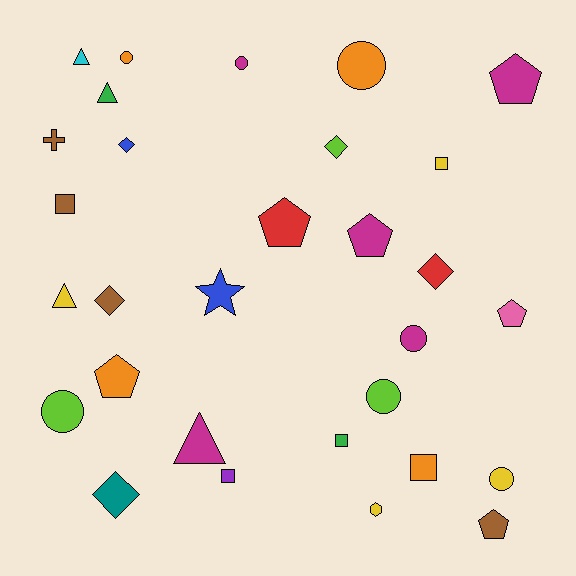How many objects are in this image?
There are 30 objects.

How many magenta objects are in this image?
There are 5 magenta objects.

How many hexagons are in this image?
There is 1 hexagon.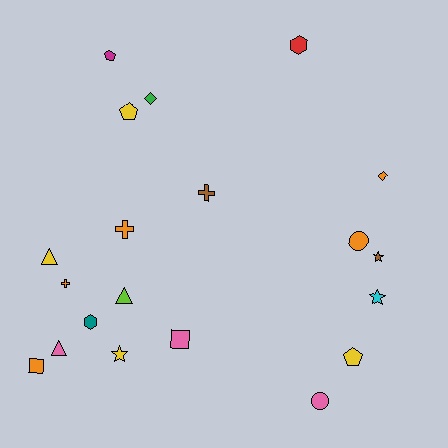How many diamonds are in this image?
There are 2 diamonds.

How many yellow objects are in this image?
There are 4 yellow objects.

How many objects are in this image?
There are 20 objects.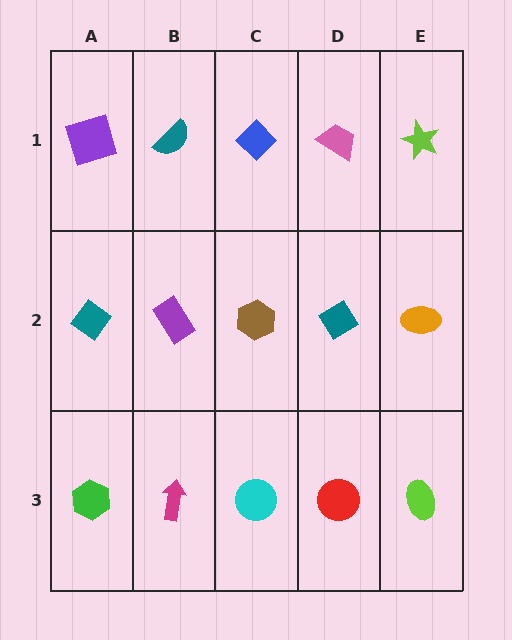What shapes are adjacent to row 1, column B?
A purple rectangle (row 2, column B), a purple square (row 1, column A), a blue diamond (row 1, column C).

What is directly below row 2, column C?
A cyan circle.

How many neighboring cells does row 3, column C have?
3.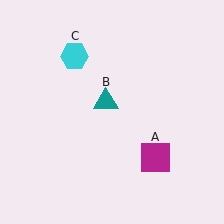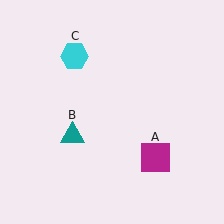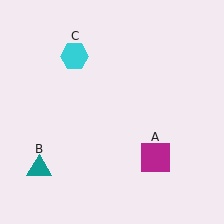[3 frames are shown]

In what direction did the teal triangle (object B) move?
The teal triangle (object B) moved down and to the left.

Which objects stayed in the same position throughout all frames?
Magenta square (object A) and cyan hexagon (object C) remained stationary.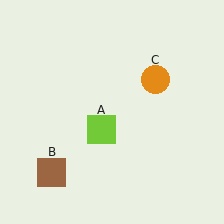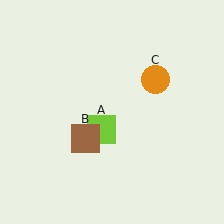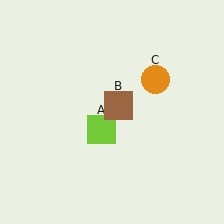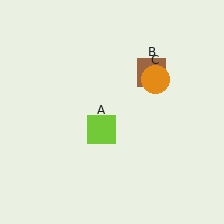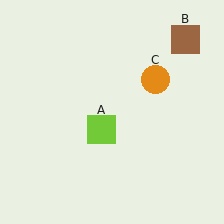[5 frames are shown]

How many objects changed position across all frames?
1 object changed position: brown square (object B).